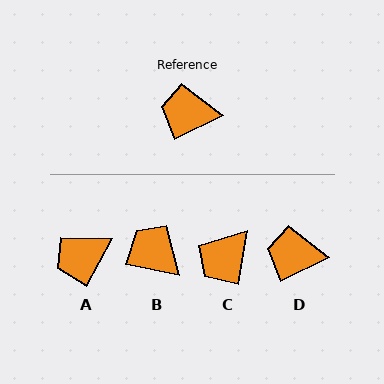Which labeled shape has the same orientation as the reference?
D.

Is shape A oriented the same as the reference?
No, it is off by about 37 degrees.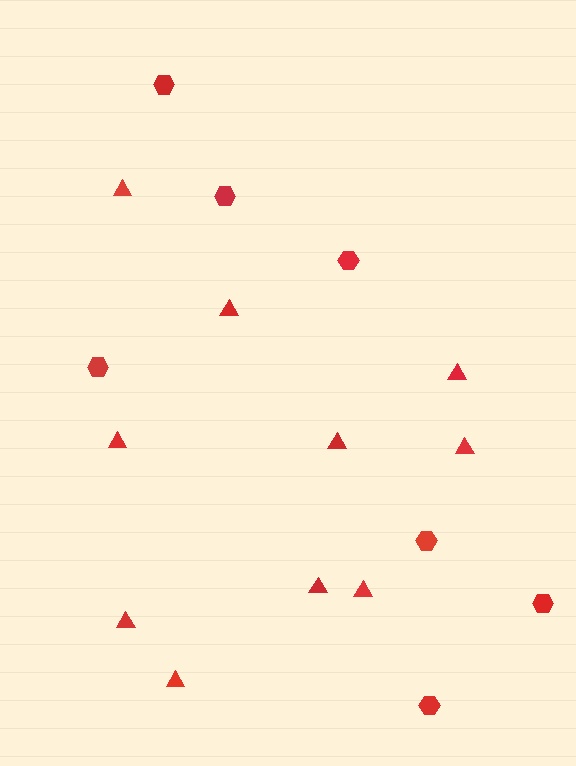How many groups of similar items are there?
There are 2 groups: one group of hexagons (7) and one group of triangles (10).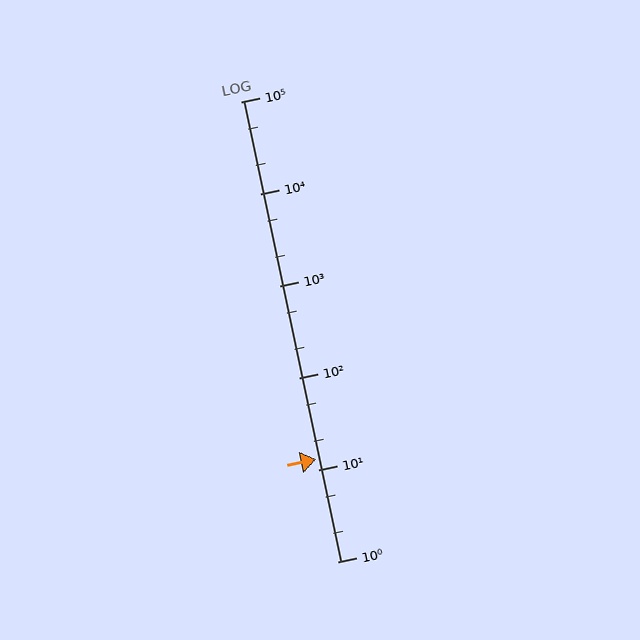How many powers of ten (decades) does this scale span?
The scale spans 5 decades, from 1 to 100000.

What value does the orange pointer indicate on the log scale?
The pointer indicates approximately 13.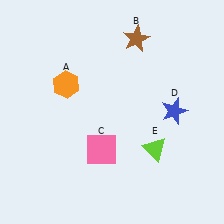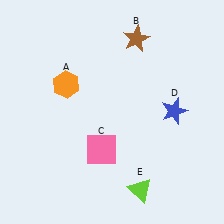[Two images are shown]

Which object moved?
The lime triangle (E) moved down.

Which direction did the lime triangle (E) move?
The lime triangle (E) moved down.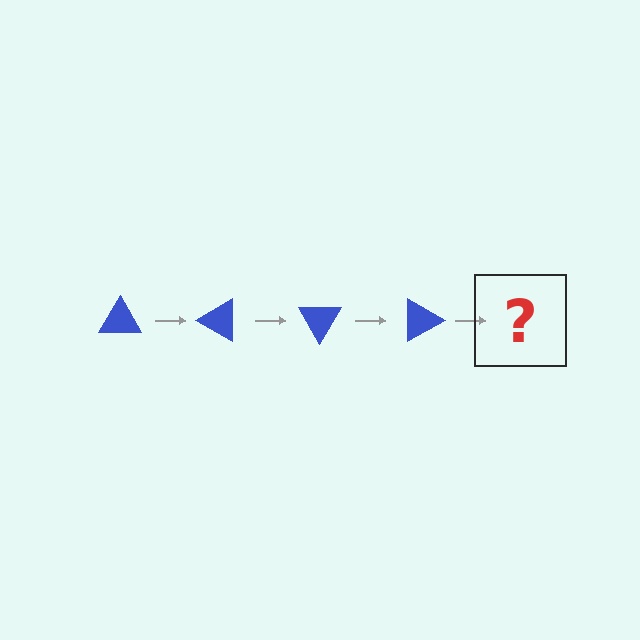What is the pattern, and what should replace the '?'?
The pattern is that the triangle rotates 30 degrees each step. The '?' should be a blue triangle rotated 120 degrees.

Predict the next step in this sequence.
The next step is a blue triangle rotated 120 degrees.